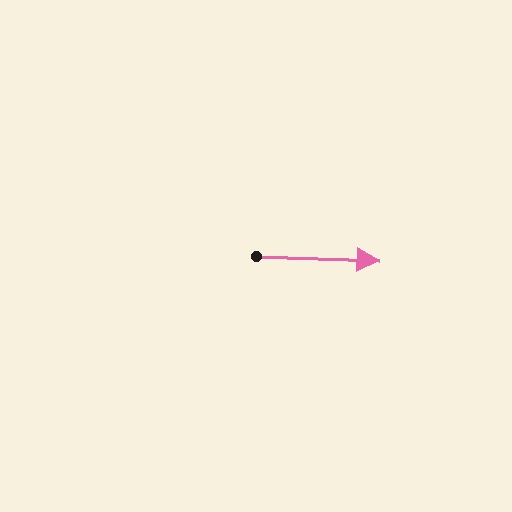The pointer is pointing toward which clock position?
Roughly 3 o'clock.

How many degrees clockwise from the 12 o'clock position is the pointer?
Approximately 92 degrees.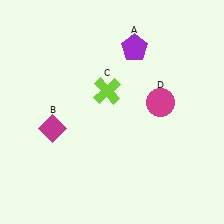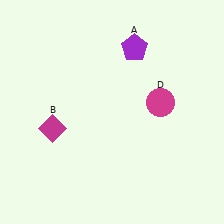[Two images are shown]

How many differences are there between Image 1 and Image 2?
There is 1 difference between the two images.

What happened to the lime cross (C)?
The lime cross (C) was removed in Image 2. It was in the top-left area of Image 1.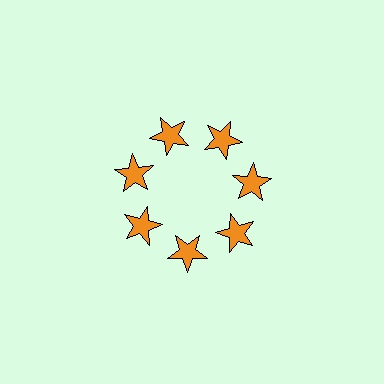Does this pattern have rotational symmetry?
Yes, this pattern has 7-fold rotational symmetry. It looks the same after rotating 51 degrees around the center.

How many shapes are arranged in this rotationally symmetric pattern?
There are 7 shapes, arranged in 7 groups of 1.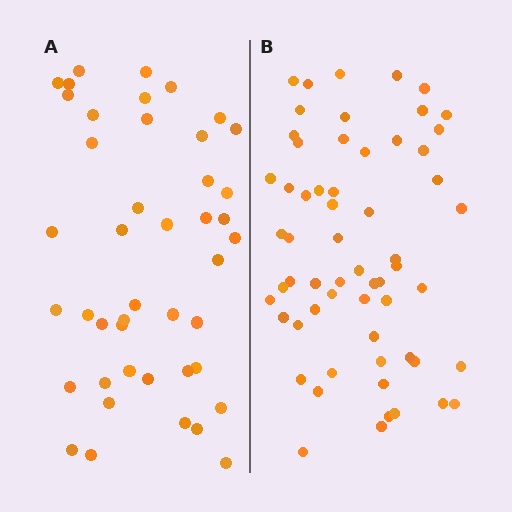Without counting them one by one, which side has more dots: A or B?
Region B (the right region) has more dots.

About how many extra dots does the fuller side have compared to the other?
Region B has approximately 15 more dots than region A.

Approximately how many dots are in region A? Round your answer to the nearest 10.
About 40 dots. (The exact count is 44, which rounds to 40.)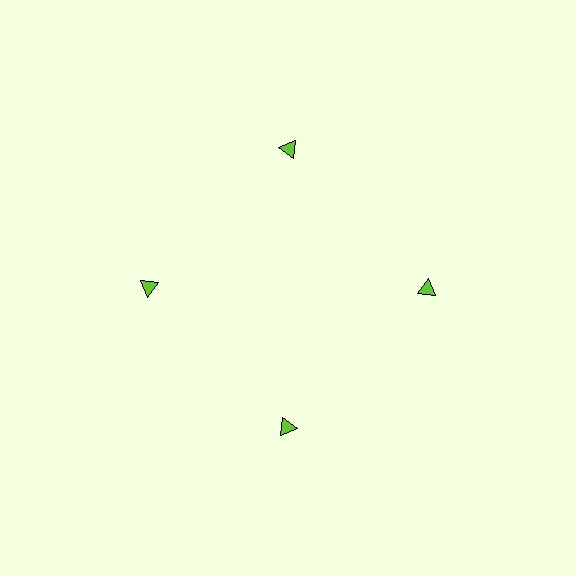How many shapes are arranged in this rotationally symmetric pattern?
There are 4 shapes, arranged in 4 groups of 1.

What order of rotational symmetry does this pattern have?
This pattern has 4-fold rotational symmetry.